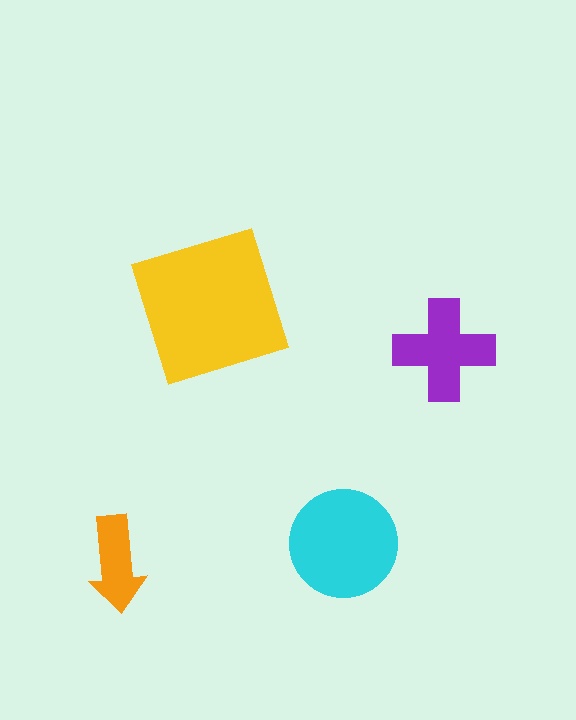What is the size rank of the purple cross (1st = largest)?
3rd.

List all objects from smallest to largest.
The orange arrow, the purple cross, the cyan circle, the yellow square.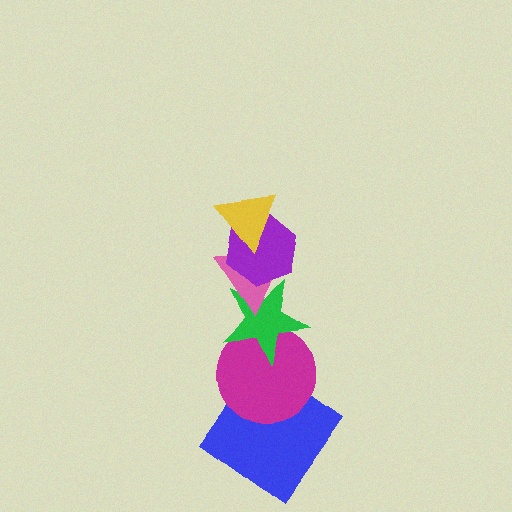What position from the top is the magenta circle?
The magenta circle is 5th from the top.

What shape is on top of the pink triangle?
The purple hexagon is on top of the pink triangle.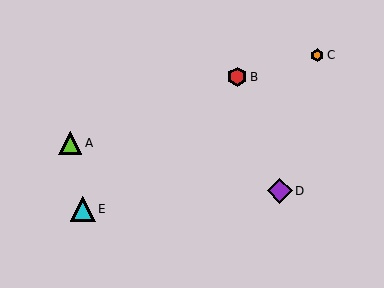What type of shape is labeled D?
Shape D is a purple diamond.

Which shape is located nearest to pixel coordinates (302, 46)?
The orange hexagon (labeled C) at (317, 55) is nearest to that location.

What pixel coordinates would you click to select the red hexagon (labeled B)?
Click at (237, 77) to select the red hexagon B.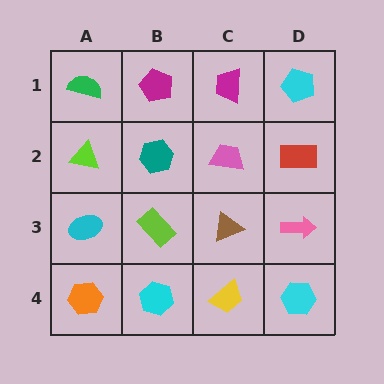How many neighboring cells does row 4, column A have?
2.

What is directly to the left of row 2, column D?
A pink trapezoid.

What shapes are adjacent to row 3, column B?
A teal hexagon (row 2, column B), a cyan hexagon (row 4, column B), a cyan ellipse (row 3, column A), a brown triangle (row 3, column C).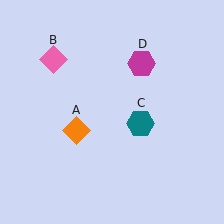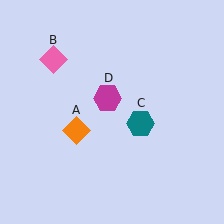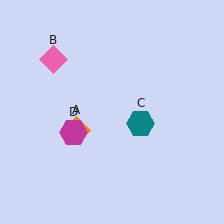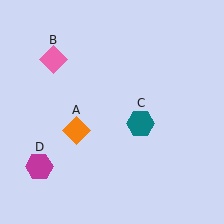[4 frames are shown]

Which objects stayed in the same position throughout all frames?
Orange diamond (object A) and pink diamond (object B) and teal hexagon (object C) remained stationary.